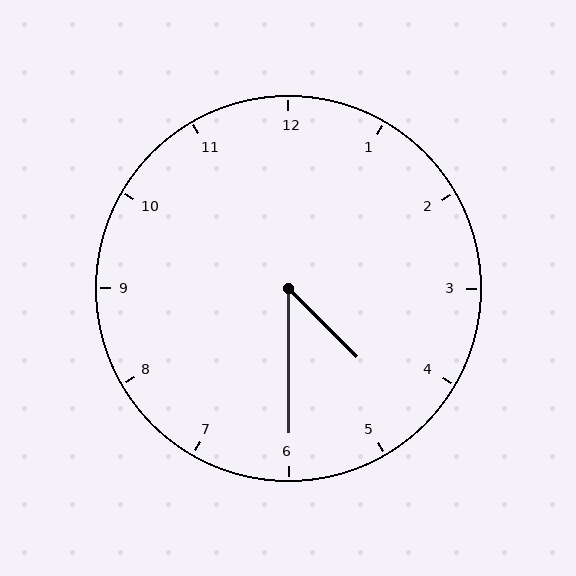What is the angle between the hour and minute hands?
Approximately 45 degrees.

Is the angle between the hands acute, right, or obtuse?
It is acute.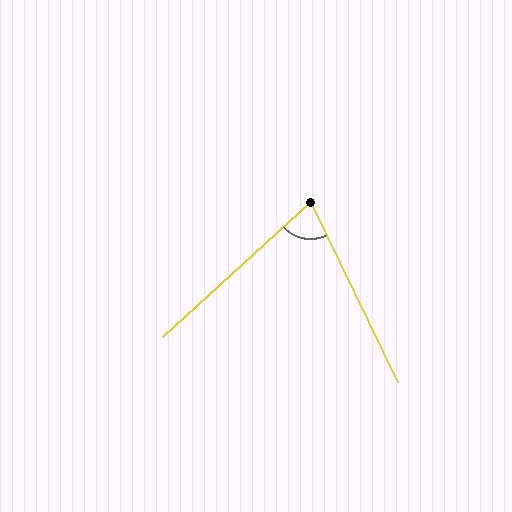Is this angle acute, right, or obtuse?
It is acute.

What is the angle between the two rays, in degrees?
Approximately 73 degrees.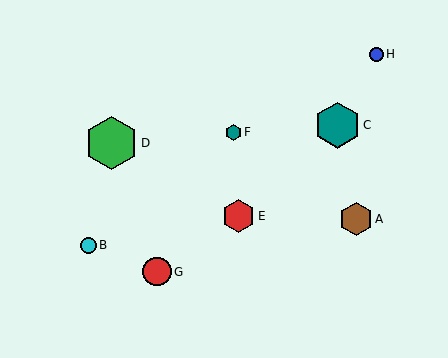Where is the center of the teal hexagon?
The center of the teal hexagon is at (337, 125).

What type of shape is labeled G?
Shape G is a red circle.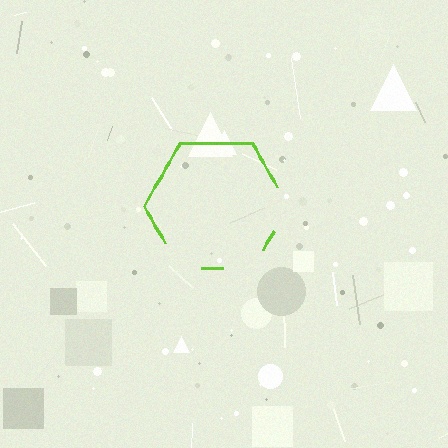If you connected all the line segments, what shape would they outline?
They would outline a hexagon.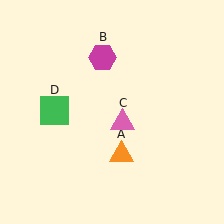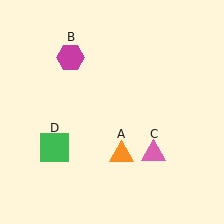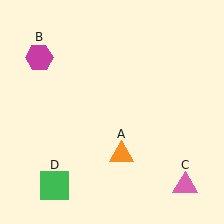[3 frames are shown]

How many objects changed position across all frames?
3 objects changed position: magenta hexagon (object B), pink triangle (object C), green square (object D).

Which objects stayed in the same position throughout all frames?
Orange triangle (object A) remained stationary.